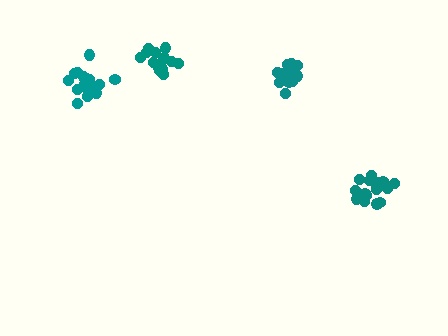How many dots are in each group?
Group 1: 17 dots, Group 2: 15 dots, Group 3: 19 dots, Group 4: 17 dots (68 total).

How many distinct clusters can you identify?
There are 4 distinct clusters.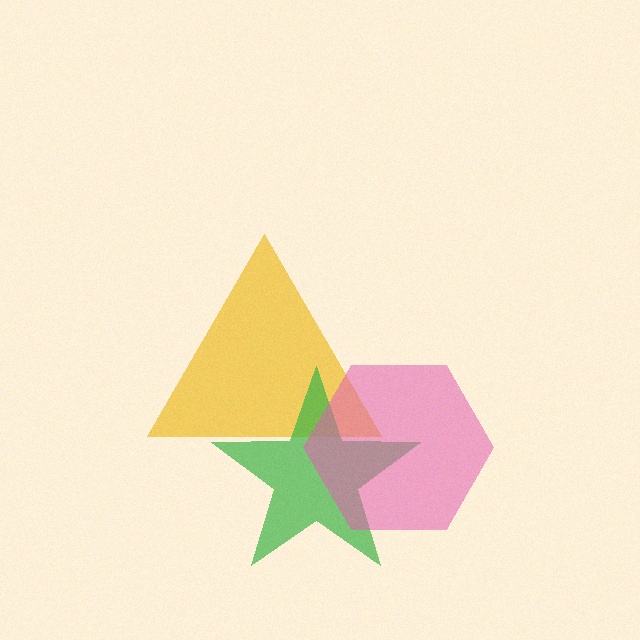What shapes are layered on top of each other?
The layered shapes are: a yellow triangle, a green star, a pink hexagon.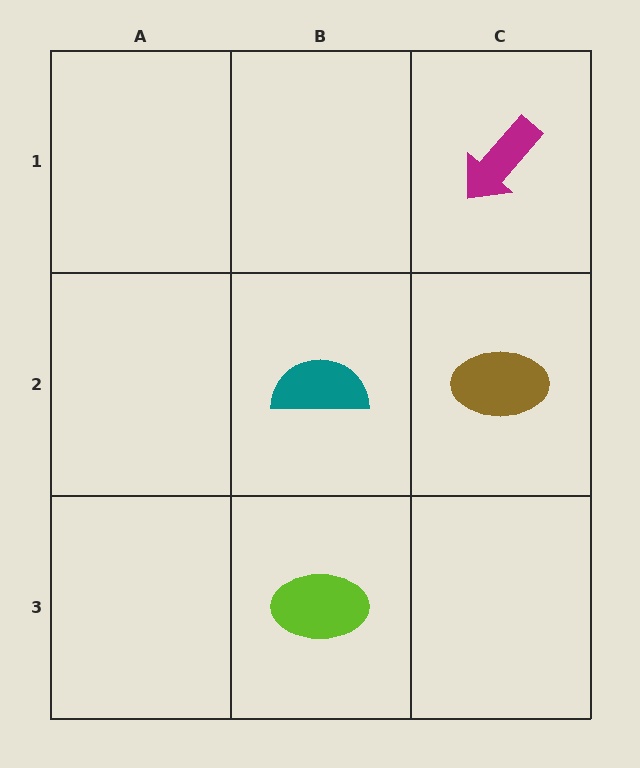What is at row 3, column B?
A lime ellipse.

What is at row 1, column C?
A magenta arrow.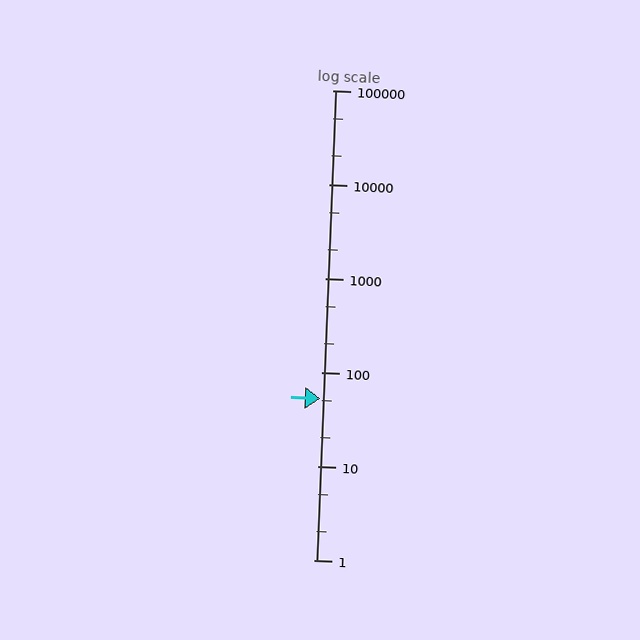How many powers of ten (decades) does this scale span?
The scale spans 5 decades, from 1 to 100000.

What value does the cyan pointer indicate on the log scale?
The pointer indicates approximately 52.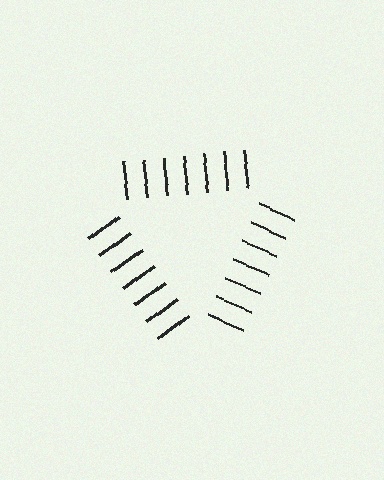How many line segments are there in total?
21 — 7 along each of the 3 edges.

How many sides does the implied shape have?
3 sides — the line-ends trace a triangle.